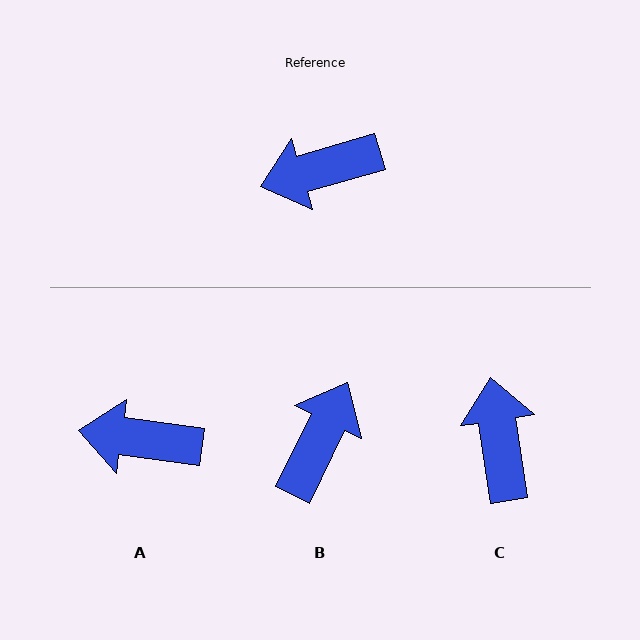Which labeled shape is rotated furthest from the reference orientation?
B, about 132 degrees away.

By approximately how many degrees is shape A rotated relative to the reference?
Approximately 24 degrees clockwise.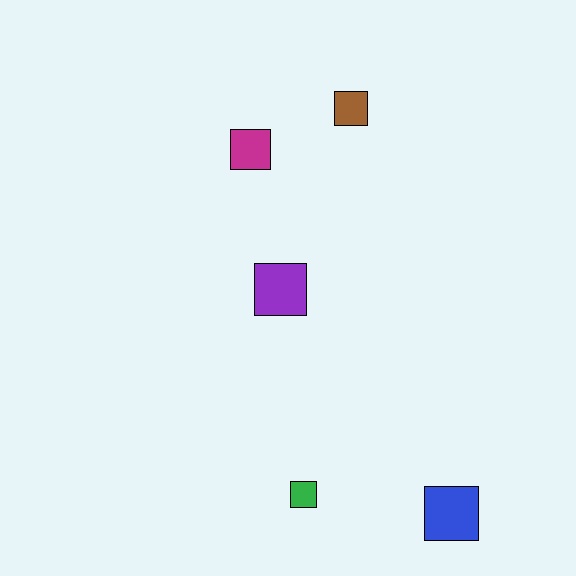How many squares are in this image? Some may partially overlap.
There are 5 squares.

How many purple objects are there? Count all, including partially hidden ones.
There is 1 purple object.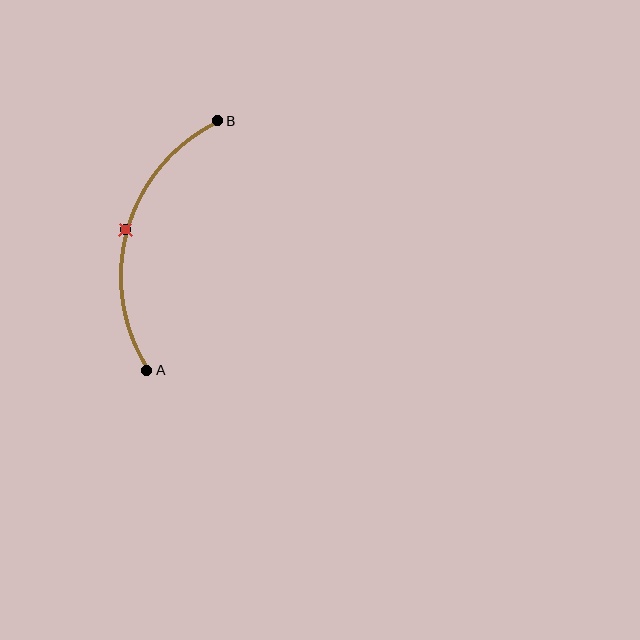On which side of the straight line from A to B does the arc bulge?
The arc bulges to the left of the straight line connecting A and B.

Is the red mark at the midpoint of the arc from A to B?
Yes. The red mark lies on the arc at equal arc-length from both A and B — it is the arc midpoint.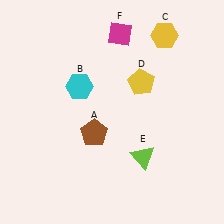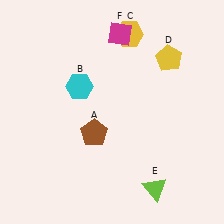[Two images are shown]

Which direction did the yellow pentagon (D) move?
The yellow pentagon (D) moved right.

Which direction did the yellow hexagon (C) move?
The yellow hexagon (C) moved left.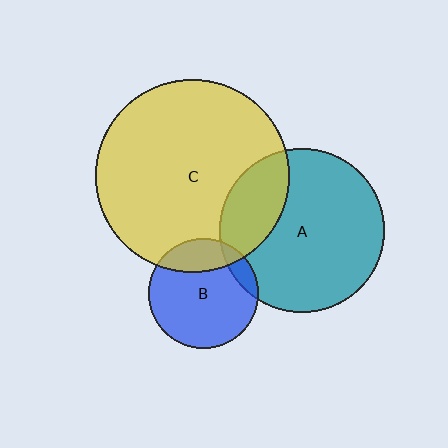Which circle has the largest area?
Circle C (yellow).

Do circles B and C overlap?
Yes.